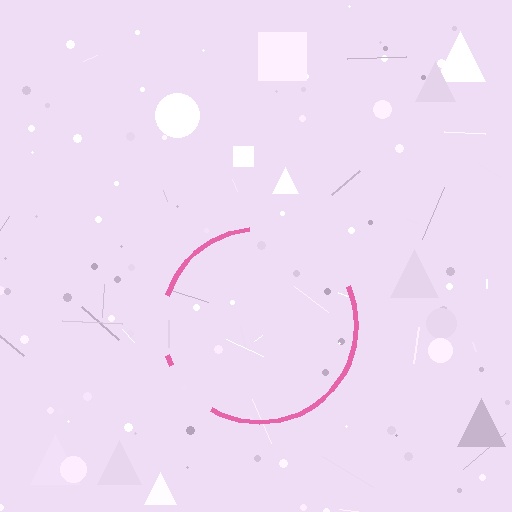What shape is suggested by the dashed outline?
The dashed outline suggests a circle.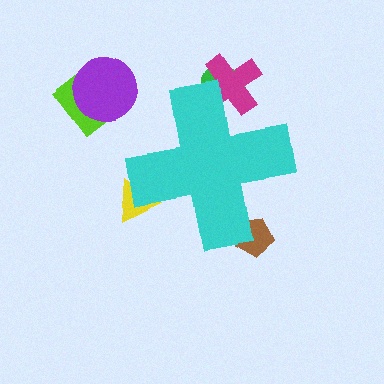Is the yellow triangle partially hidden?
Yes, the yellow triangle is partially hidden behind the cyan cross.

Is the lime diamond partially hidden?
No, the lime diamond is fully visible.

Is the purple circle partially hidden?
No, the purple circle is fully visible.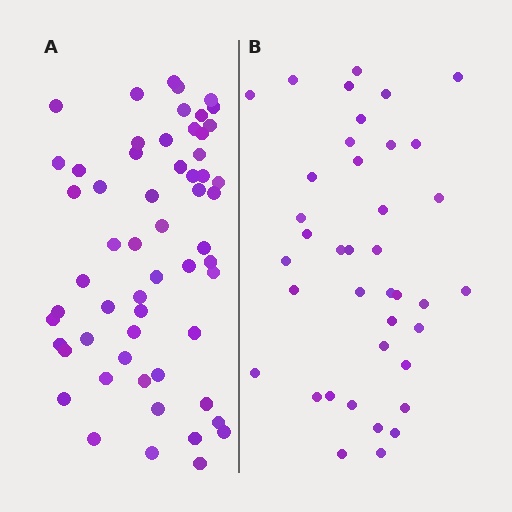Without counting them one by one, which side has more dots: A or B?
Region A (the left region) has more dots.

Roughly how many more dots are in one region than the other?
Region A has approximately 20 more dots than region B.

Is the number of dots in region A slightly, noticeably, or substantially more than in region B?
Region A has substantially more. The ratio is roughly 1.5 to 1.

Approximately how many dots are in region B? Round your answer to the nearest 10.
About 40 dots. (The exact count is 39, which rounds to 40.)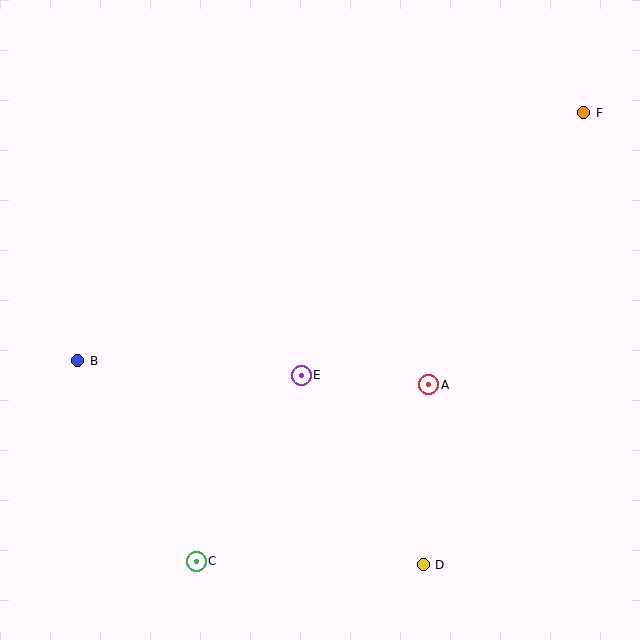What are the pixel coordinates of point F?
Point F is at (584, 113).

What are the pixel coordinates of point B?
Point B is at (78, 361).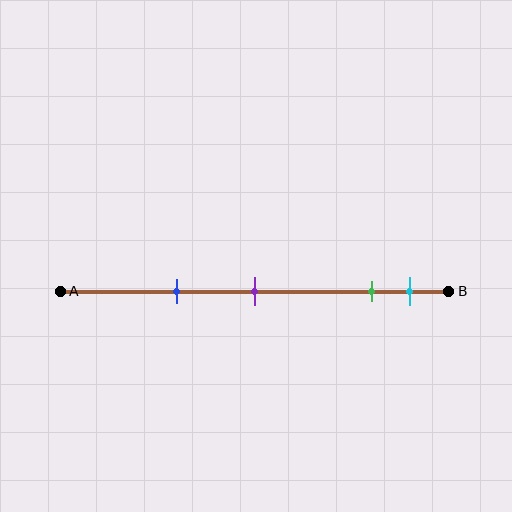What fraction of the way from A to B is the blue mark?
The blue mark is approximately 30% (0.3) of the way from A to B.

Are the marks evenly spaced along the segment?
No, the marks are not evenly spaced.